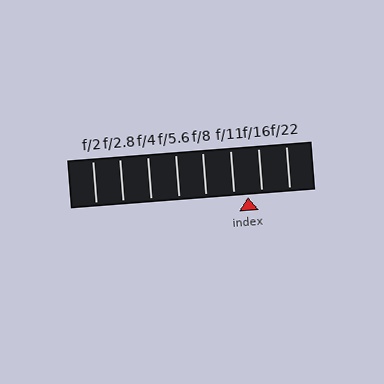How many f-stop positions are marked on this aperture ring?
There are 8 f-stop positions marked.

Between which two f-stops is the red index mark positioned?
The index mark is between f/11 and f/16.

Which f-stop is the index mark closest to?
The index mark is closest to f/16.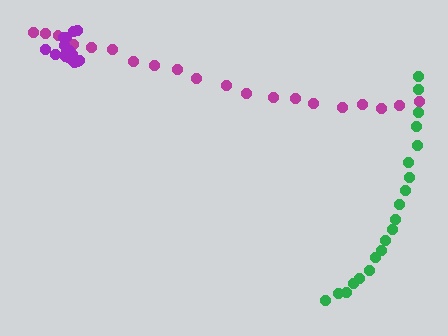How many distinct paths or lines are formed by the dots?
There are 3 distinct paths.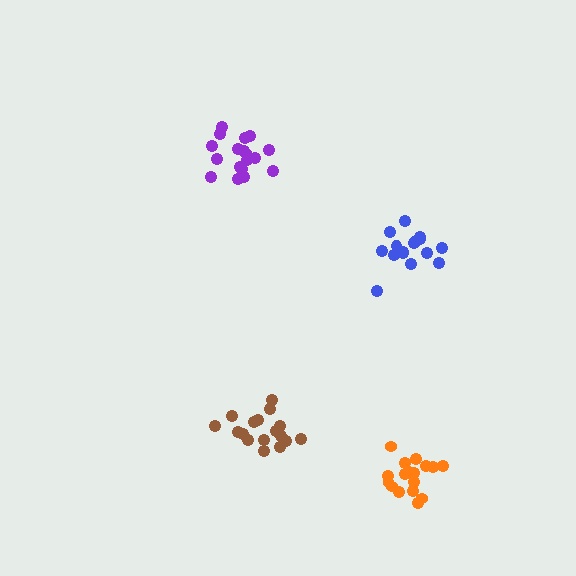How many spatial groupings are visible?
There are 4 spatial groupings.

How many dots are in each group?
Group 1: 18 dots, Group 2: 17 dots, Group 3: 17 dots, Group 4: 16 dots (68 total).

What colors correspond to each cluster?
The clusters are colored: purple, orange, brown, blue.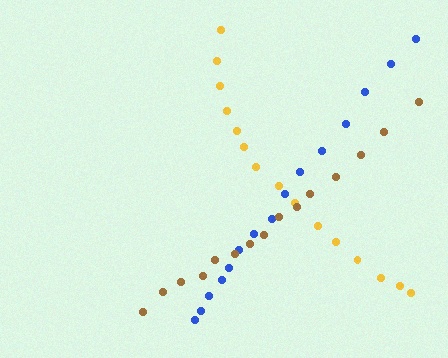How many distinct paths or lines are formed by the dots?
There are 3 distinct paths.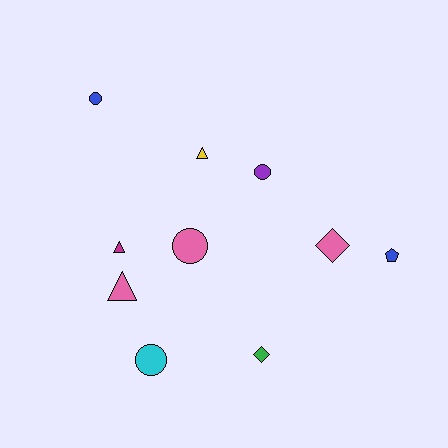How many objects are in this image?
There are 10 objects.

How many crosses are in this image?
There are no crosses.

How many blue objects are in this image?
There are 2 blue objects.